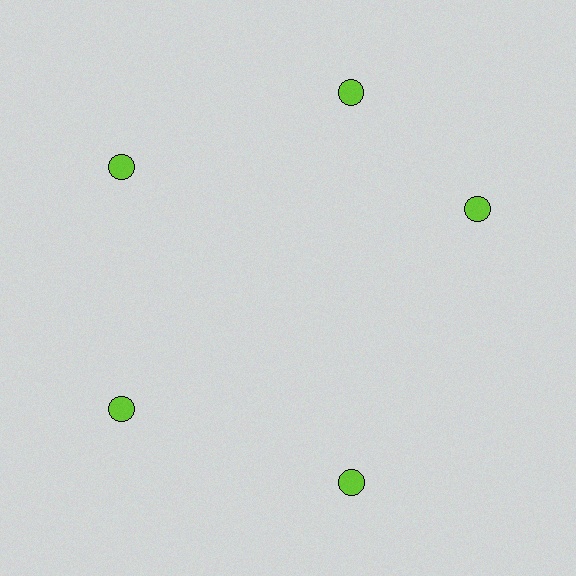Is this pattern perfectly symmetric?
No. The 5 lime circles are arranged in a ring, but one element near the 3 o'clock position is rotated out of alignment along the ring, breaking the 5-fold rotational symmetry.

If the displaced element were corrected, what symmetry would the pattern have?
It would have 5-fold rotational symmetry — the pattern would map onto itself every 72 degrees.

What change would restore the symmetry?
The symmetry would be restored by rotating it back into even spacing with its neighbors so that all 5 circles sit at equal angles and equal distance from the center.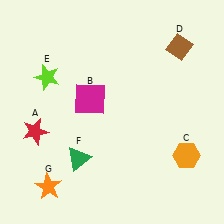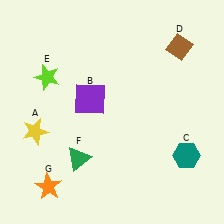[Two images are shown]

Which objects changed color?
A changed from red to yellow. B changed from magenta to purple. C changed from orange to teal.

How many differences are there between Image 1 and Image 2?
There are 3 differences between the two images.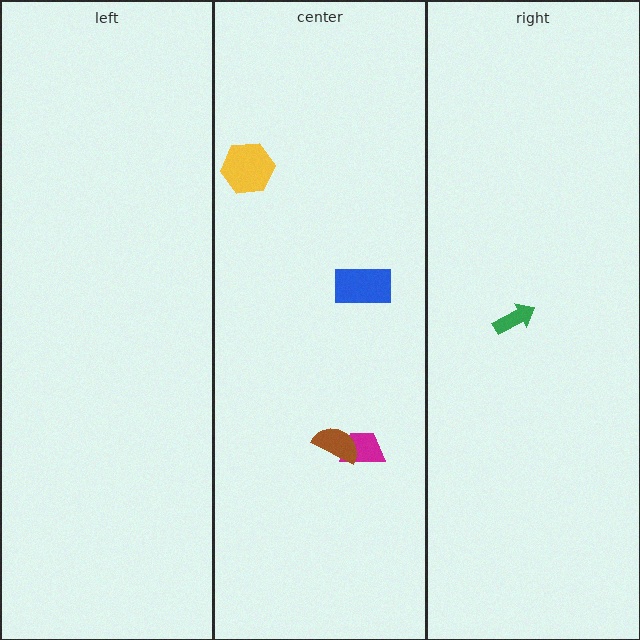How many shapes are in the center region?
4.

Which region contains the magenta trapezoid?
The center region.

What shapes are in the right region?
The green arrow.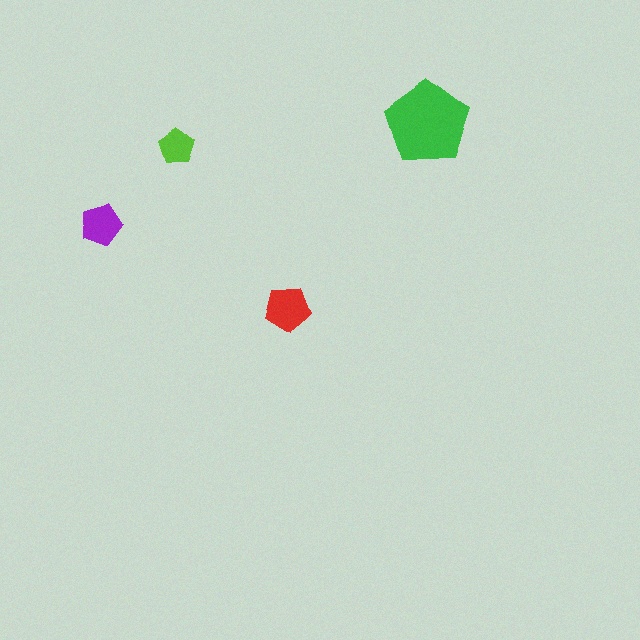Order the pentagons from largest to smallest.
the green one, the red one, the purple one, the lime one.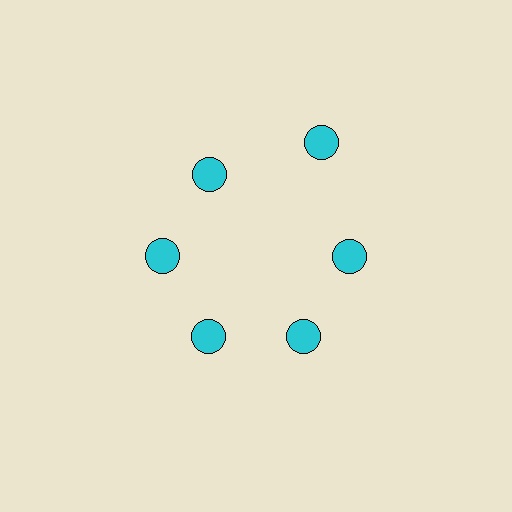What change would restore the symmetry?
The symmetry would be restored by moving it inward, back onto the ring so that all 6 circles sit at equal angles and equal distance from the center.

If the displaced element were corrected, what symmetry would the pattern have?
It would have 6-fold rotational symmetry — the pattern would map onto itself every 60 degrees.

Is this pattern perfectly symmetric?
No. The 6 cyan circles are arranged in a ring, but one element near the 1 o'clock position is pushed outward from the center, breaking the 6-fold rotational symmetry.